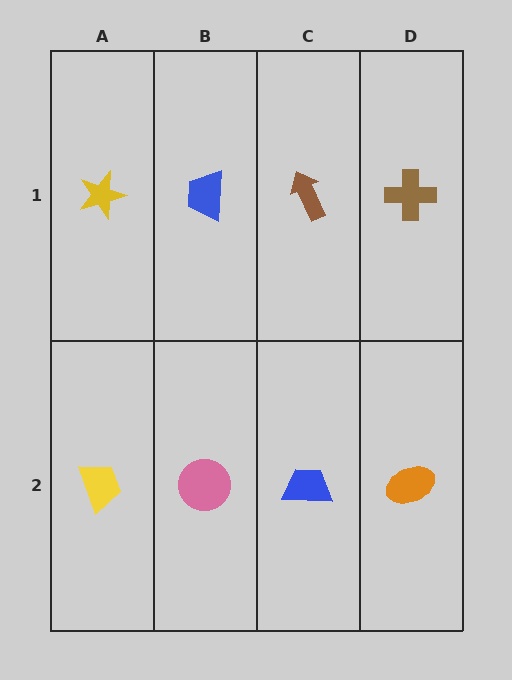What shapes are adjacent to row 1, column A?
A yellow trapezoid (row 2, column A), a blue trapezoid (row 1, column B).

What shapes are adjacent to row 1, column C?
A blue trapezoid (row 2, column C), a blue trapezoid (row 1, column B), a brown cross (row 1, column D).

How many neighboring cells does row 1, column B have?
3.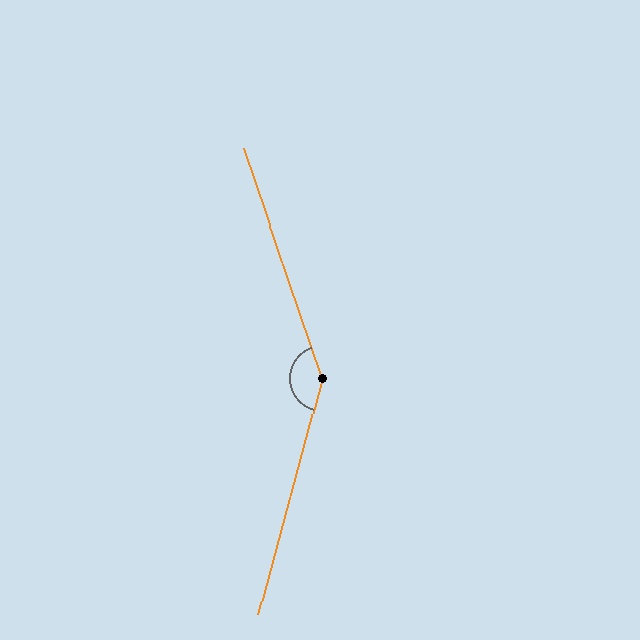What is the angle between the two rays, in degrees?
Approximately 146 degrees.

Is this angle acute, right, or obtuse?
It is obtuse.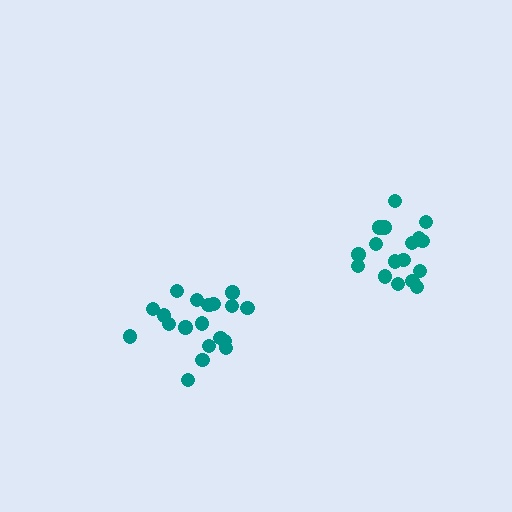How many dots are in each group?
Group 1: 20 dots, Group 2: 17 dots (37 total).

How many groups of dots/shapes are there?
There are 2 groups.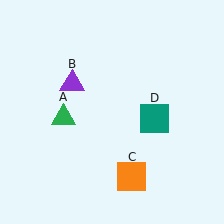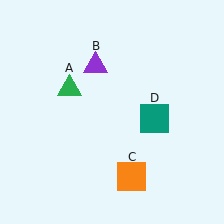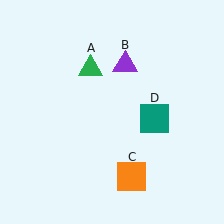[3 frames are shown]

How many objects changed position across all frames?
2 objects changed position: green triangle (object A), purple triangle (object B).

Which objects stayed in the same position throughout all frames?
Orange square (object C) and teal square (object D) remained stationary.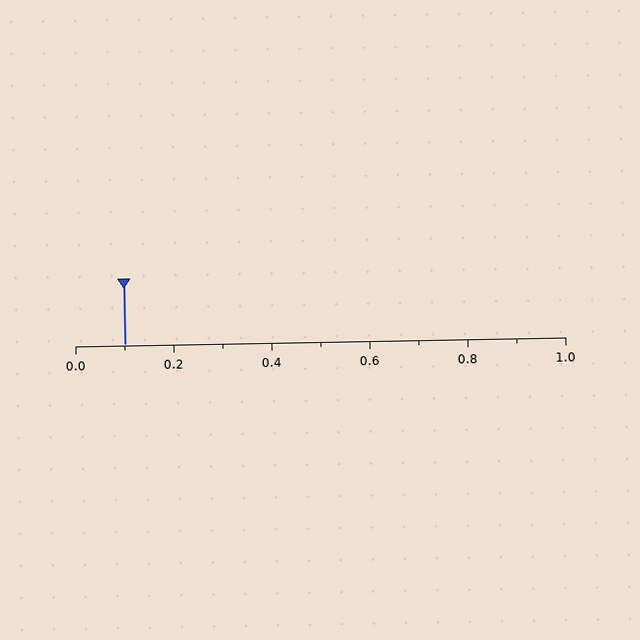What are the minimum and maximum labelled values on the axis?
The axis runs from 0.0 to 1.0.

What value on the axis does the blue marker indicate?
The marker indicates approximately 0.1.